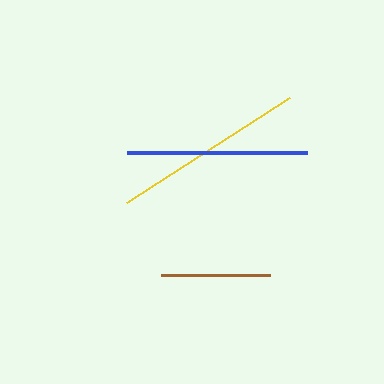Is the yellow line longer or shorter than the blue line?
The yellow line is longer than the blue line.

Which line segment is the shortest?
The brown line is the shortest at approximately 109 pixels.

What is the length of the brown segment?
The brown segment is approximately 109 pixels long.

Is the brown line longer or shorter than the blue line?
The blue line is longer than the brown line.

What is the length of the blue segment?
The blue segment is approximately 180 pixels long.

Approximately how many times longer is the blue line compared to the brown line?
The blue line is approximately 1.6 times the length of the brown line.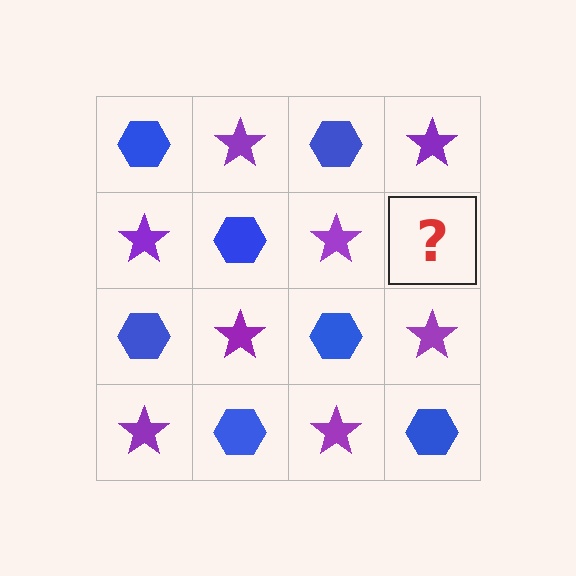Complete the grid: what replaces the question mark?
The question mark should be replaced with a blue hexagon.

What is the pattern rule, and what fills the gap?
The rule is that it alternates blue hexagon and purple star in a checkerboard pattern. The gap should be filled with a blue hexagon.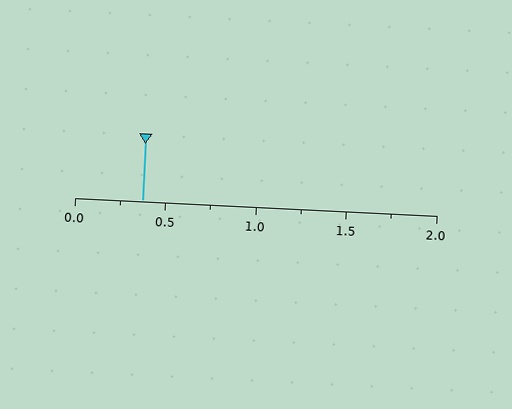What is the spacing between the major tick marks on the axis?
The major ticks are spaced 0.5 apart.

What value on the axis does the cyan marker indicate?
The marker indicates approximately 0.38.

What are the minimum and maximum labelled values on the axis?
The axis runs from 0.0 to 2.0.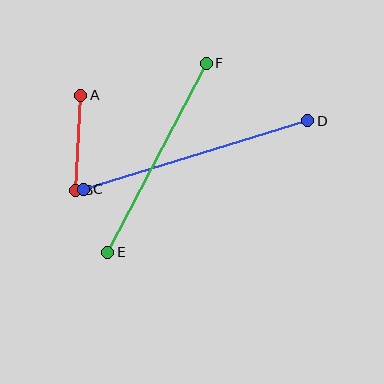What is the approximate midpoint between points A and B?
The midpoint is at approximately (78, 143) pixels.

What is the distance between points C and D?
The distance is approximately 235 pixels.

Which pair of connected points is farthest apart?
Points C and D are farthest apart.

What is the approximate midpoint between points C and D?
The midpoint is at approximately (196, 155) pixels.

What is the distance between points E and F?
The distance is approximately 214 pixels.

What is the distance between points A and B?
The distance is approximately 95 pixels.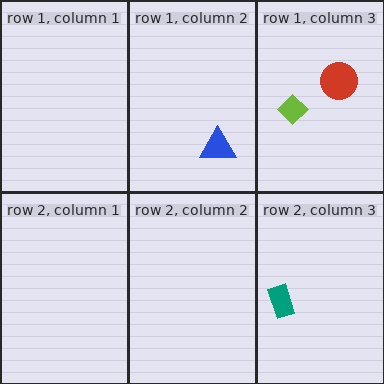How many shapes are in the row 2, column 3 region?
1.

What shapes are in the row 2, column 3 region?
The teal rectangle.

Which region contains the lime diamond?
The row 1, column 3 region.